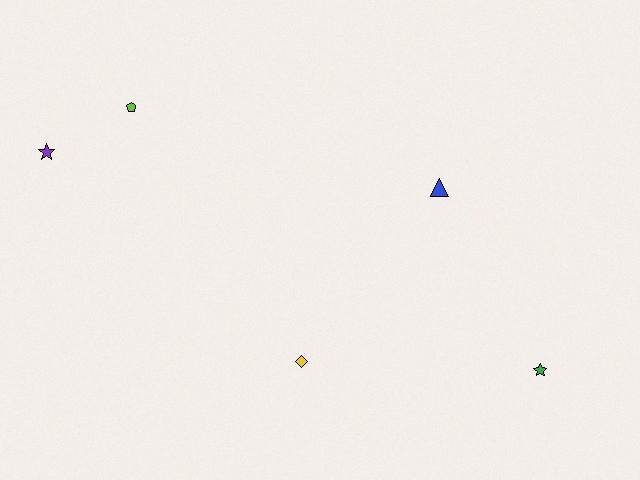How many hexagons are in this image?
There are no hexagons.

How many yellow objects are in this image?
There is 1 yellow object.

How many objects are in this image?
There are 5 objects.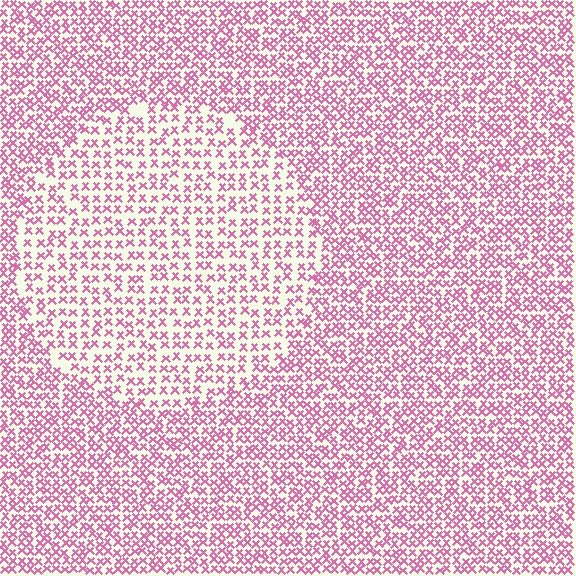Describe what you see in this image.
The image contains small pink elements arranged at two different densities. A circle-shaped region is visible where the elements are less densely packed than the surrounding area.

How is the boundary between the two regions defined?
The boundary is defined by a change in element density (approximately 1.7x ratio). All elements are the same color, size, and shape.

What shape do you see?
I see a circle.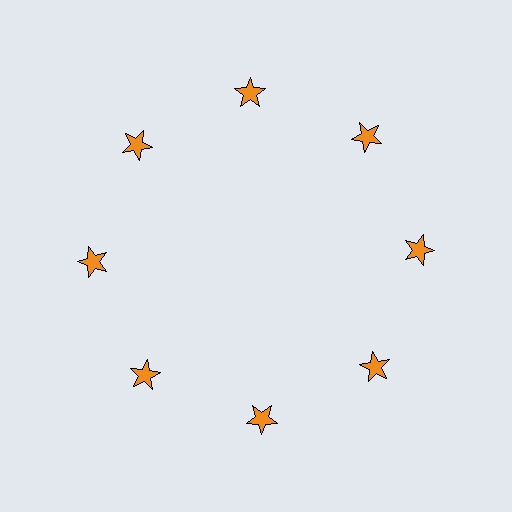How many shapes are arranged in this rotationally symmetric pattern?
There are 8 shapes, arranged in 8 groups of 1.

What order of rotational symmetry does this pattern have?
This pattern has 8-fold rotational symmetry.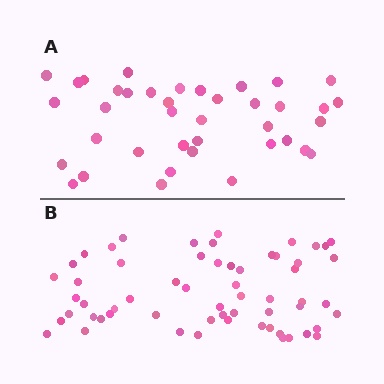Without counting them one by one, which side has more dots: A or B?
Region B (the bottom region) has more dots.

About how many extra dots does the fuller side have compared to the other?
Region B has approximately 20 more dots than region A.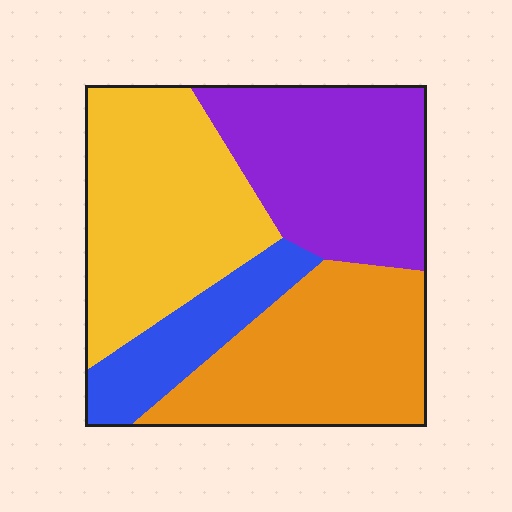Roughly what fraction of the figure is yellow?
Yellow covers 31% of the figure.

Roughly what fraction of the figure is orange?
Orange takes up about one quarter (1/4) of the figure.